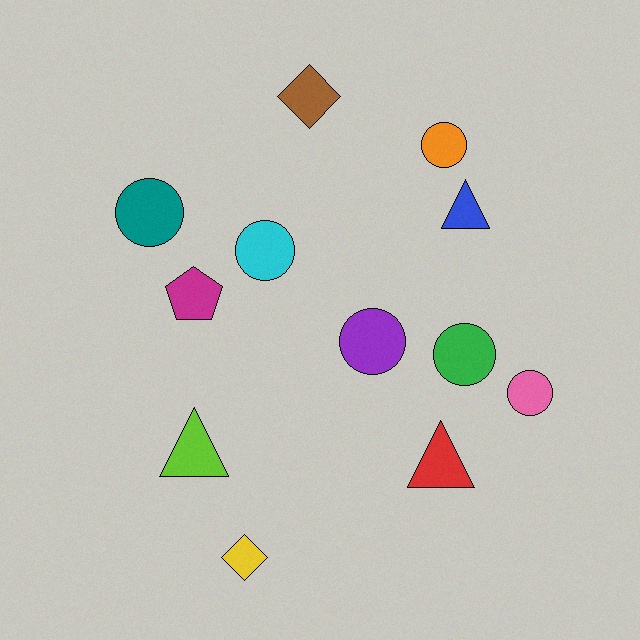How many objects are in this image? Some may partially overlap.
There are 12 objects.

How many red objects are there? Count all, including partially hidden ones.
There is 1 red object.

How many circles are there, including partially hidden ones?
There are 6 circles.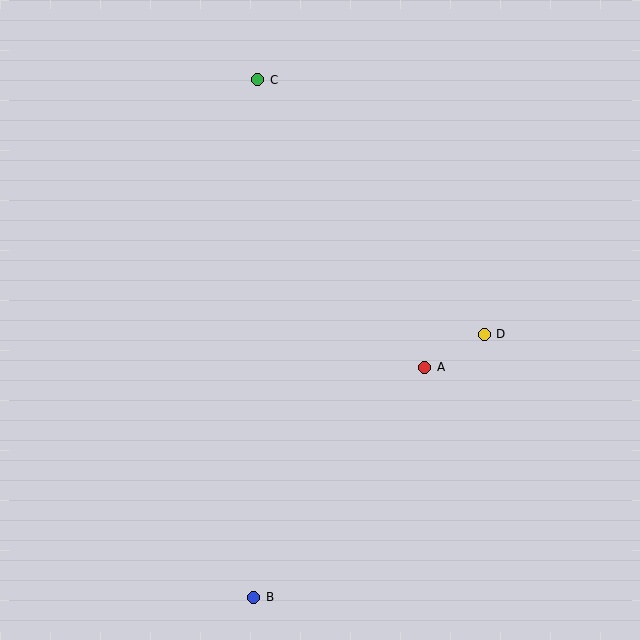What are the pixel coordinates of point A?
Point A is at (425, 367).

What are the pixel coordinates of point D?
Point D is at (484, 334).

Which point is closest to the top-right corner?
Point D is closest to the top-right corner.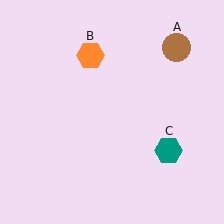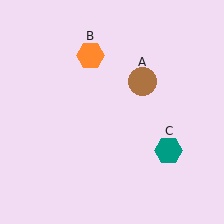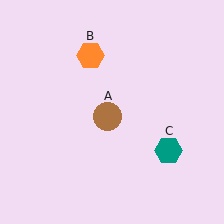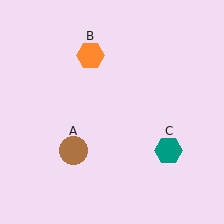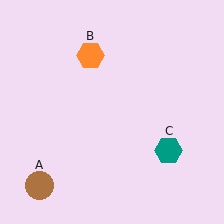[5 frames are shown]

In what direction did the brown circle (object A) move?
The brown circle (object A) moved down and to the left.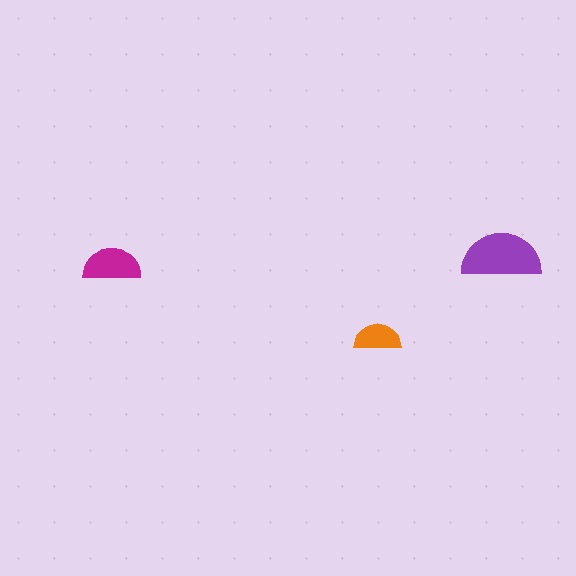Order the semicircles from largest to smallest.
the purple one, the magenta one, the orange one.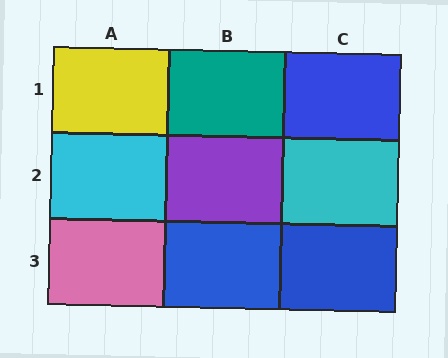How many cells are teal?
1 cell is teal.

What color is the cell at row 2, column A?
Cyan.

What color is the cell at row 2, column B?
Purple.